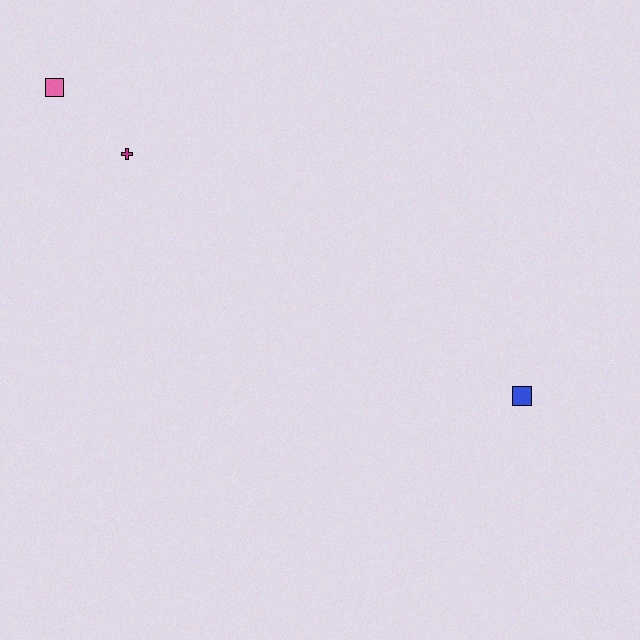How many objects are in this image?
There are 3 objects.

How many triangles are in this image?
There are no triangles.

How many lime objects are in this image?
There are no lime objects.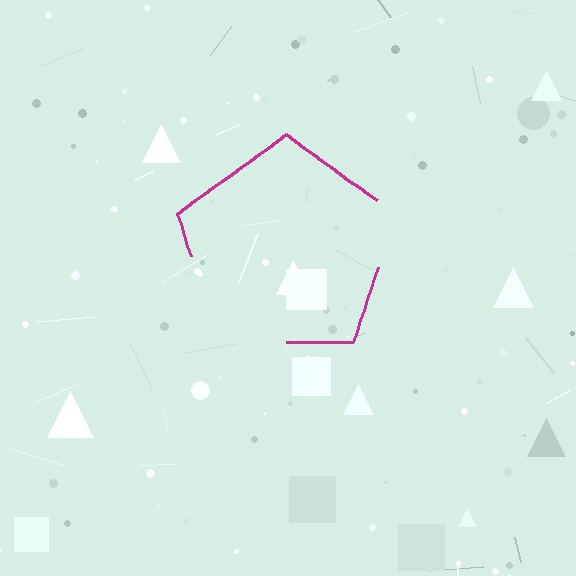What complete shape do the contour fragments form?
The contour fragments form a pentagon.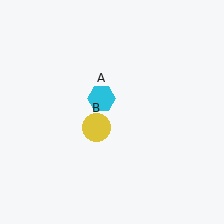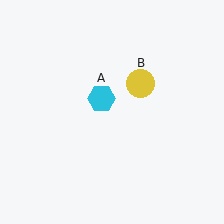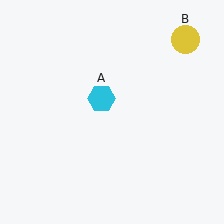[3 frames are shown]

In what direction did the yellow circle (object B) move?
The yellow circle (object B) moved up and to the right.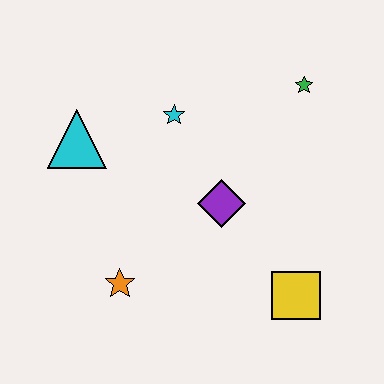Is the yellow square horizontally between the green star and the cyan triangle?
Yes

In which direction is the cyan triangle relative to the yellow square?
The cyan triangle is to the left of the yellow square.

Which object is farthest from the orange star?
The green star is farthest from the orange star.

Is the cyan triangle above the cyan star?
No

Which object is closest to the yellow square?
The purple diamond is closest to the yellow square.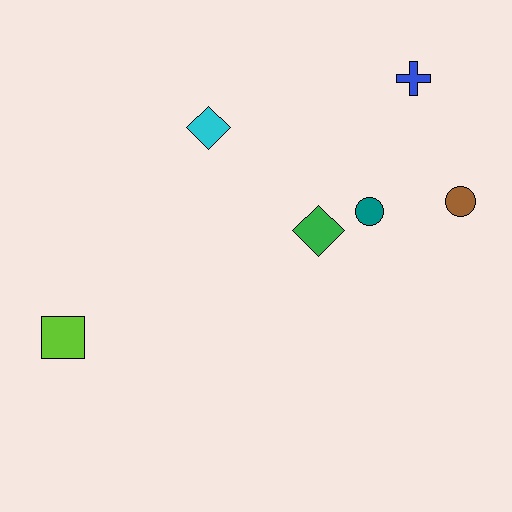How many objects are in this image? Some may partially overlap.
There are 6 objects.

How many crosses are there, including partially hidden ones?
There is 1 cross.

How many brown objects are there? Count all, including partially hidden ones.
There is 1 brown object.